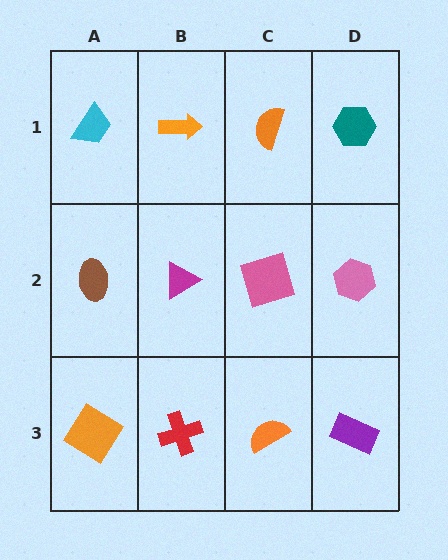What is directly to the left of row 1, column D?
An orange semicircle.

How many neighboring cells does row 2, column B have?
4.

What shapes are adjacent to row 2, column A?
A cyan trapezoid (row 1, column A), an orange diamond (row 3, column A), a magenta triangle (row 2, column B).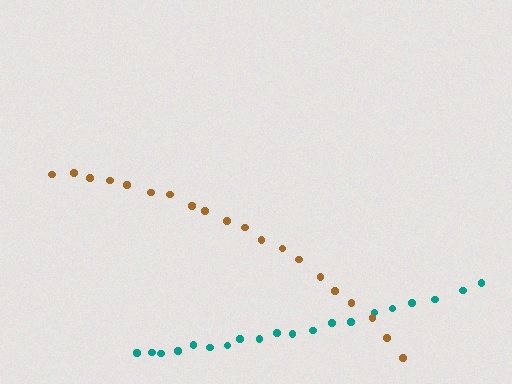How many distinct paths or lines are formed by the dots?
There are 2 distinct paths.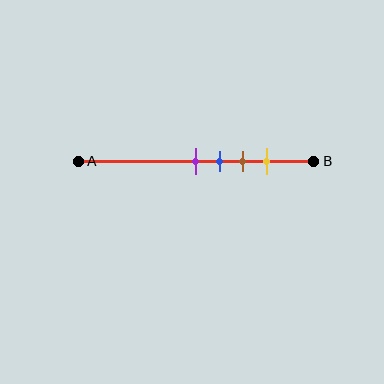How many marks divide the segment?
There are 4 marks dividing the segment.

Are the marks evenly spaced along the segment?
Yes, the marks are approximately evenly spaced.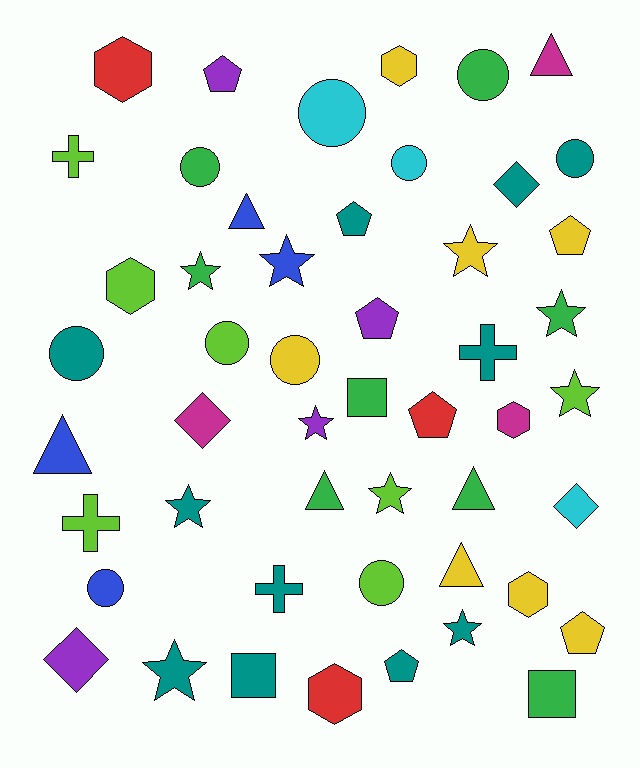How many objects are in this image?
There are 50 objects.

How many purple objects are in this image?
There are 4 purple objects.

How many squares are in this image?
There are 3 squares.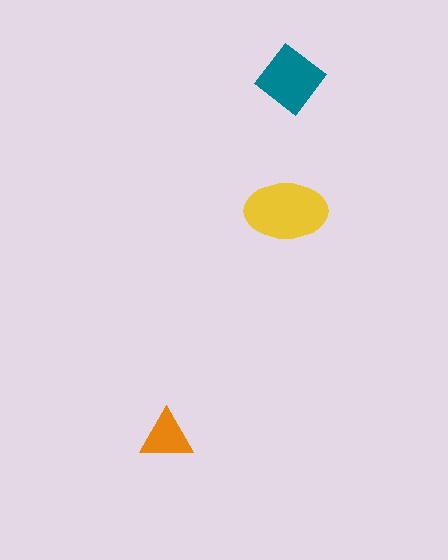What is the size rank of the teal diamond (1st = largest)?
2nd.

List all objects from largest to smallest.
The yellow ellipse, the teal diamond, the orange triangle.